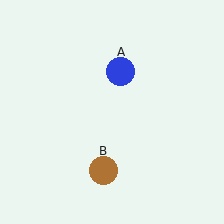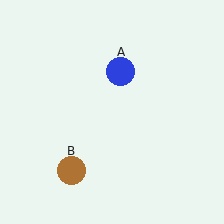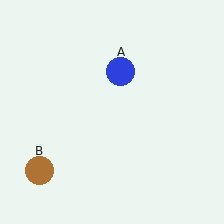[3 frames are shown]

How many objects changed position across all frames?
1 object changed position: brown circle (object B).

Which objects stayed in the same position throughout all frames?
Blue circle (object A) remained stationary.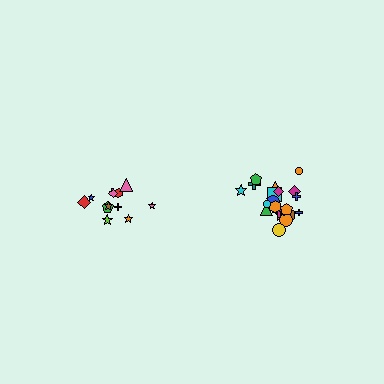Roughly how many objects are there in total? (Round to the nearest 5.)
Roughly 35 objects in total.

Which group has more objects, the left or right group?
The right group.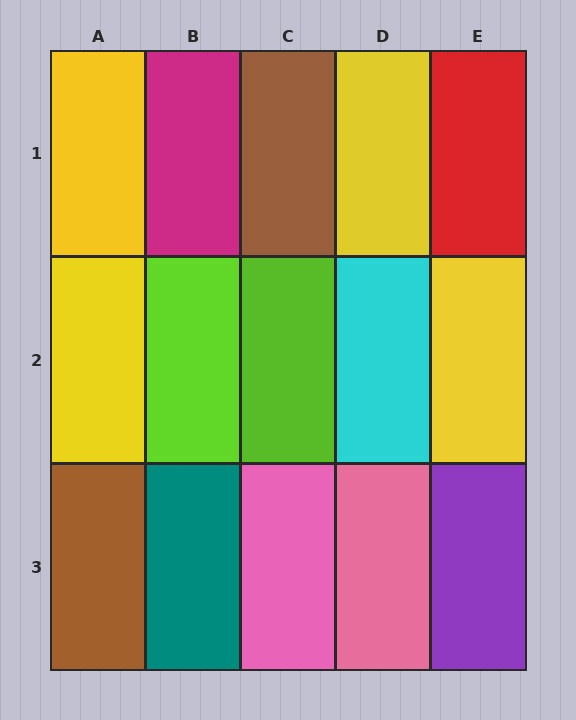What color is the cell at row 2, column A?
Yellow.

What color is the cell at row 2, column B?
Lime.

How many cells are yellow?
4 cells are yellow.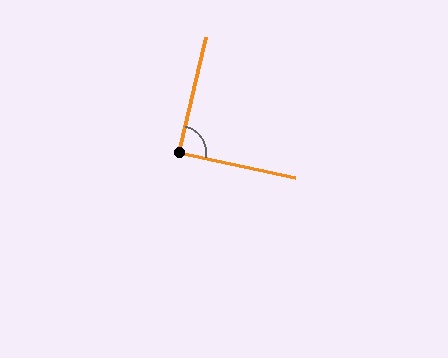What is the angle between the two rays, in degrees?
Approximately 89 degrees.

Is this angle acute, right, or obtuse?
It is approximately a right angle.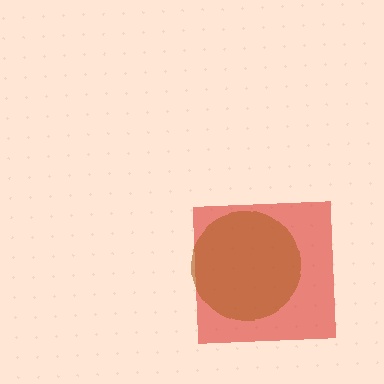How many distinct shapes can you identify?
There are 2 distinct shapes: a red square, a brown circle.